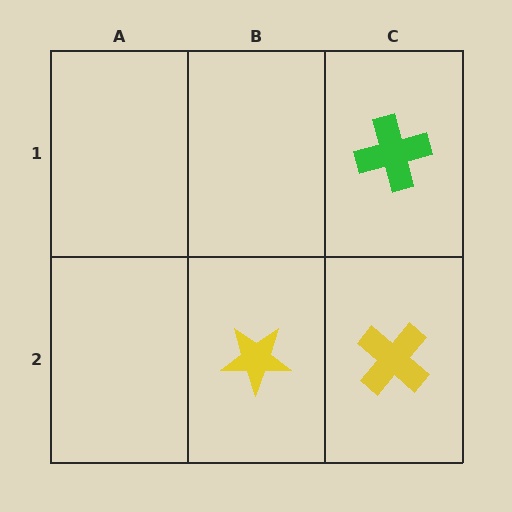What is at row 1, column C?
A green cross.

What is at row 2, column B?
A yellow star.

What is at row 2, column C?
A yellow cross.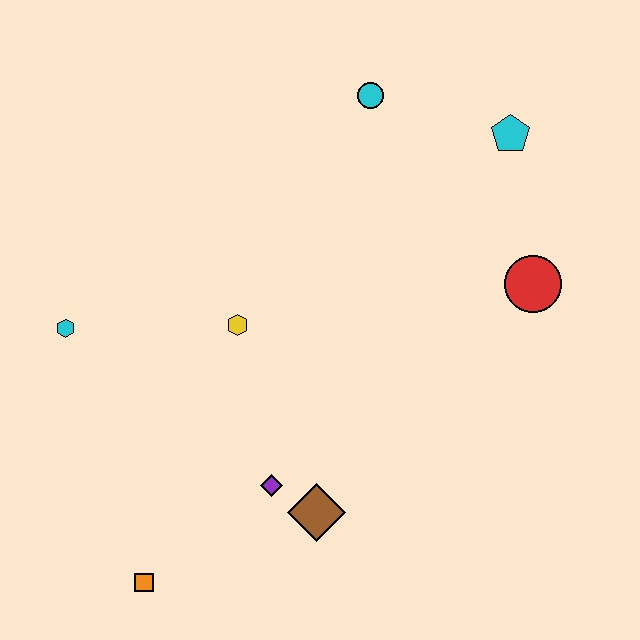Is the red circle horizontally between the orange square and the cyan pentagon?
No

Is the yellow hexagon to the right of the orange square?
Yes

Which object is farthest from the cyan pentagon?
The orange square is farthest from the cyan pentagon.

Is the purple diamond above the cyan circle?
No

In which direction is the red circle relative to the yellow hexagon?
The red circle is to the right of the yellow hexagon.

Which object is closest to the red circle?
The cyan pentagon is closest to the red circle.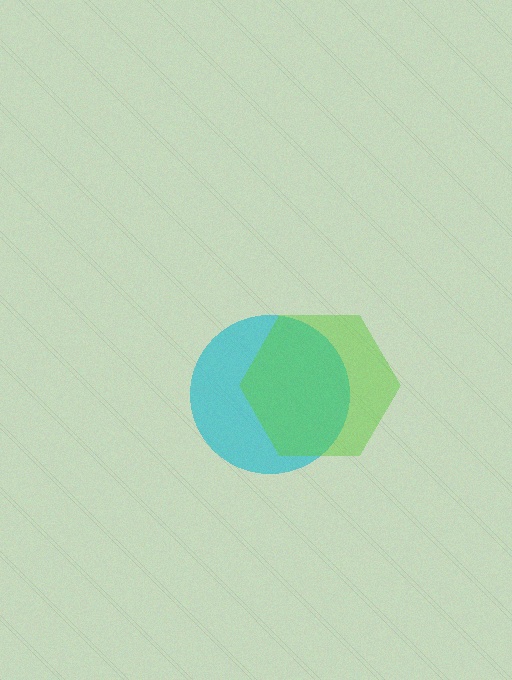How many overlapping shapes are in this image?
There are 2 overlapping shapes in the image.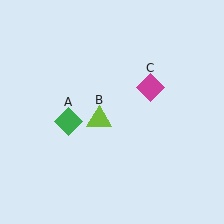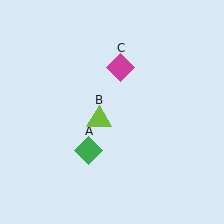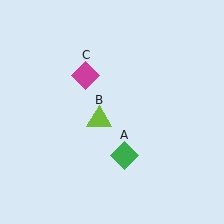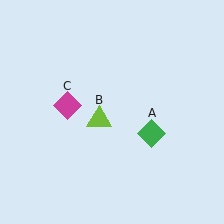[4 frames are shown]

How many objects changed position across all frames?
2 objects changed position: green diamond (object A), magenta diamond (object C).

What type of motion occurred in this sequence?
The green diamond (object A), magenta diamond (object C) rotated counterclockwise around the center of the scene.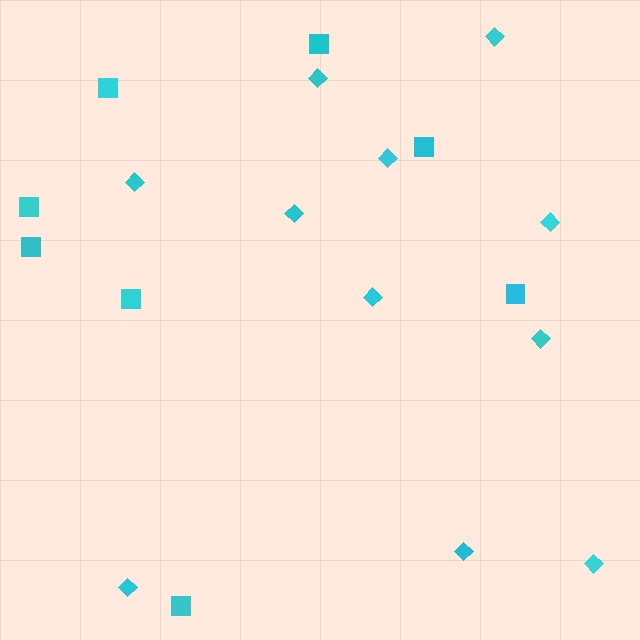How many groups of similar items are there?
There are 2 groups: one group of squares (8) and one group of diamonds (11).